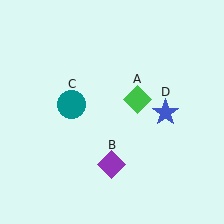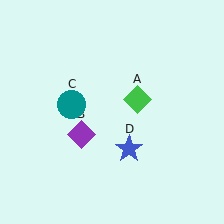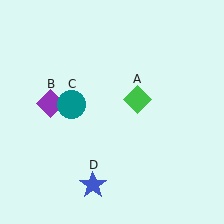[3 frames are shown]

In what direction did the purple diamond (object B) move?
The purple diamond (object B) moved up and to the left.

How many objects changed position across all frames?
2 objects changed position: purple diamond (object B), blue star (object D).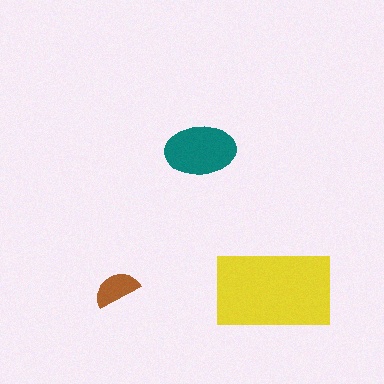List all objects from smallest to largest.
The brown semicircle, the teal ellipse, the yellow rectangle.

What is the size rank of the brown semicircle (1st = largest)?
3rd.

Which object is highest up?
The teal ellipse is topmost.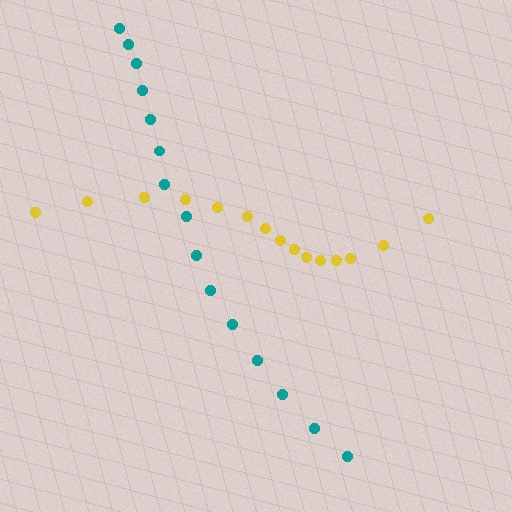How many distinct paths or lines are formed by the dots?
There are 2 distinct paths.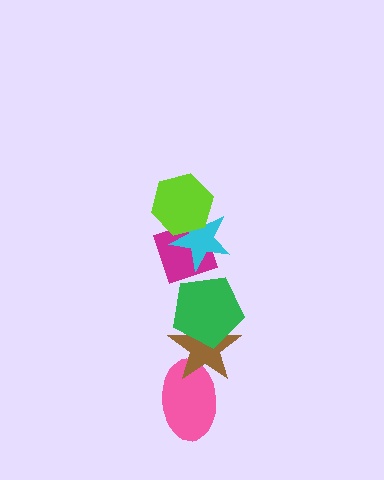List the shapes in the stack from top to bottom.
From top to bottom: the lime hexagon, the cyan star, the magenta diamond, the green pentagon, the brown star, the pink ellipse.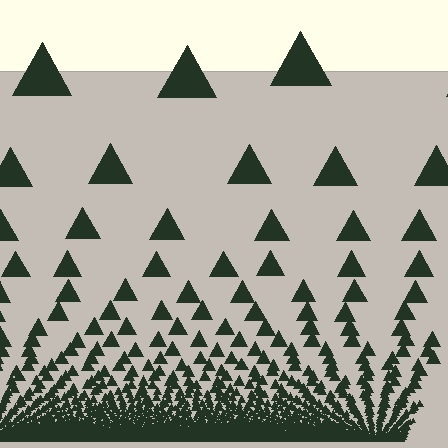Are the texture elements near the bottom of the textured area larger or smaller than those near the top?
Smaller. The gradient is inverted — elements near the bottom are smaller and denser.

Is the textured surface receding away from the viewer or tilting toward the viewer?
The surface appears to tilt toward the viewer. Texture elements get larger and sparser toward the top.